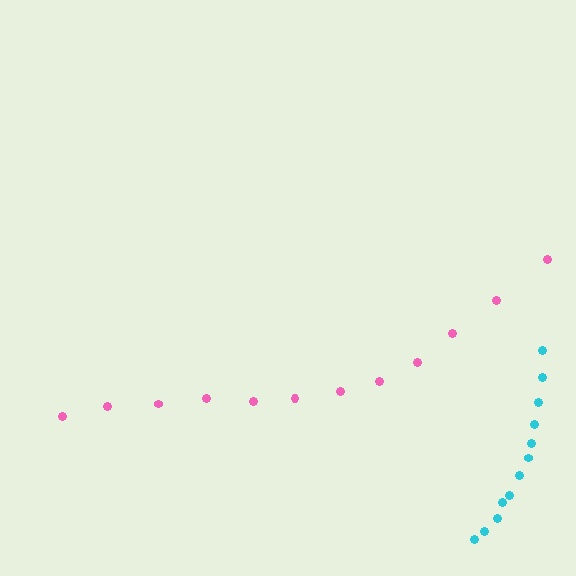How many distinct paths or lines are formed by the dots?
There are 2 distinct paths.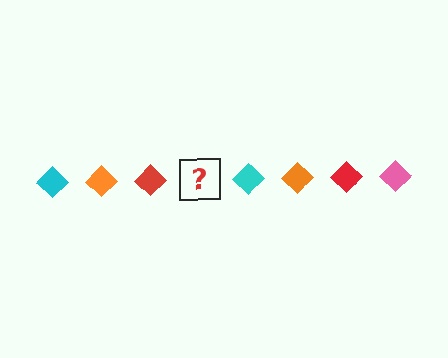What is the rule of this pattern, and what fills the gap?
The rule is that the pattern cycles through cyan, orange, red, pink diamonds. The gap should be filled with a pink diamond.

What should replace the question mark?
The question mark should be replaced with a pink diamond.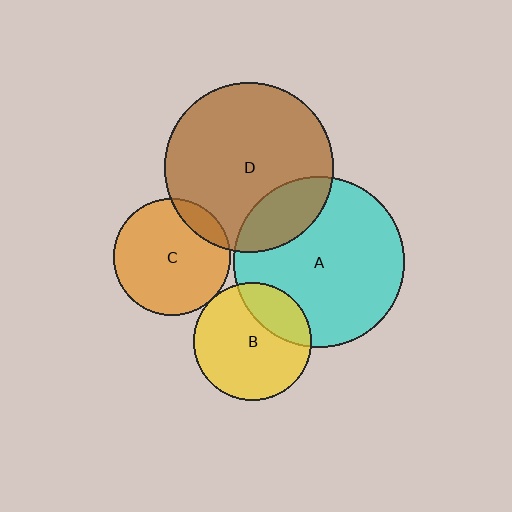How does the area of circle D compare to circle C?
Approximately 2.1 times.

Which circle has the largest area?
Circle A (cyan).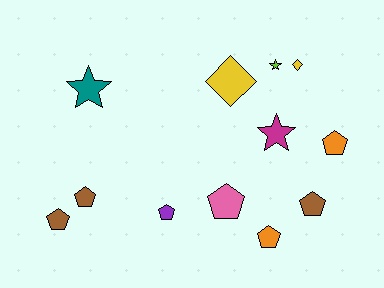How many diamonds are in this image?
There are 2 diamonds.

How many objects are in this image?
There are 12 objects.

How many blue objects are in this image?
There are no blue objects.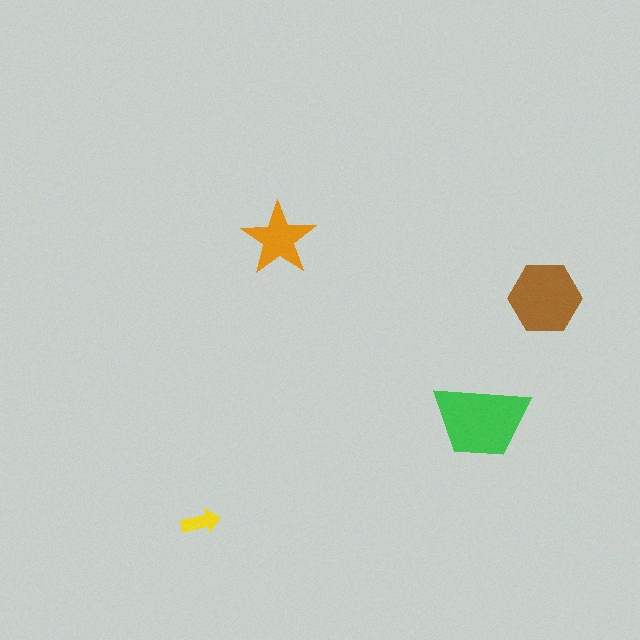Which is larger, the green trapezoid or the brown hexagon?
The green trapezoid.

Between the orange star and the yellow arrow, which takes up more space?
The orange star.